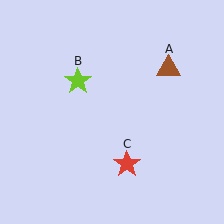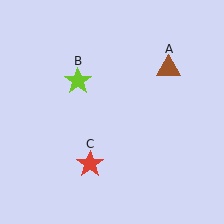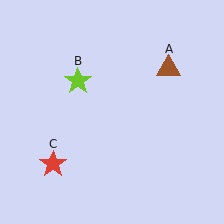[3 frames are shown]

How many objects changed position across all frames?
1 object changed position: red star (object C).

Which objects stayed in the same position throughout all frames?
Brown triangle (object A) and lime star (object B) remained stationary.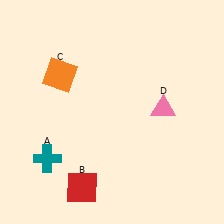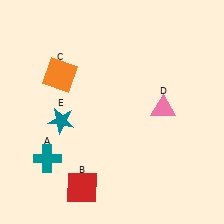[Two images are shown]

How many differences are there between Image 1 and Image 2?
There is 1 difference between the two images.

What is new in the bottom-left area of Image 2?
A teal star (E) was added in the bottom-left area of Image 2.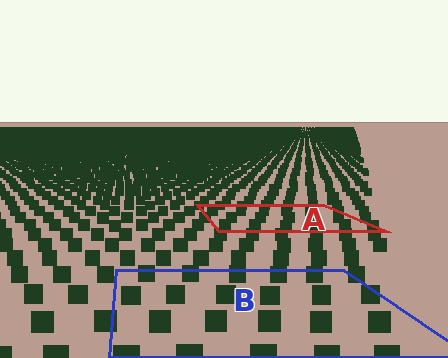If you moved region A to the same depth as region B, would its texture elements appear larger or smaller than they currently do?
They would appear larger. At a closer depth, the same texture elements are projected at a bigger on-screen size.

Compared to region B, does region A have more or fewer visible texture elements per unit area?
Region A has more texture elements per unit area — they are packed more densely because it is farther away.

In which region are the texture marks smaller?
The texture marks are smaller in region A, because it is farther away.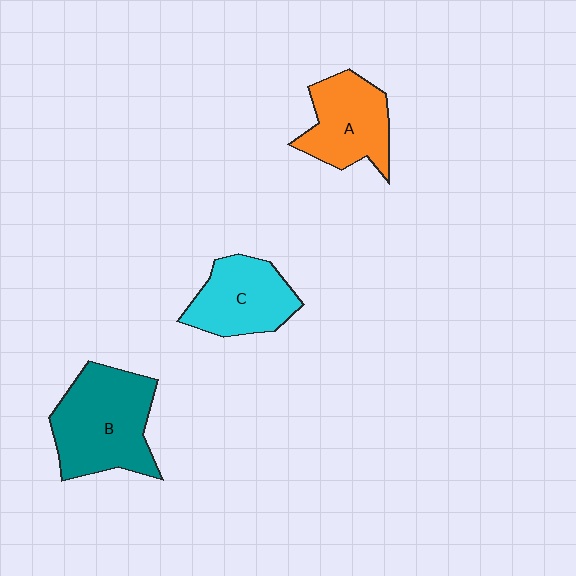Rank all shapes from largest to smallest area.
From largest to smallest: B (teal), A (orange), C (cyan).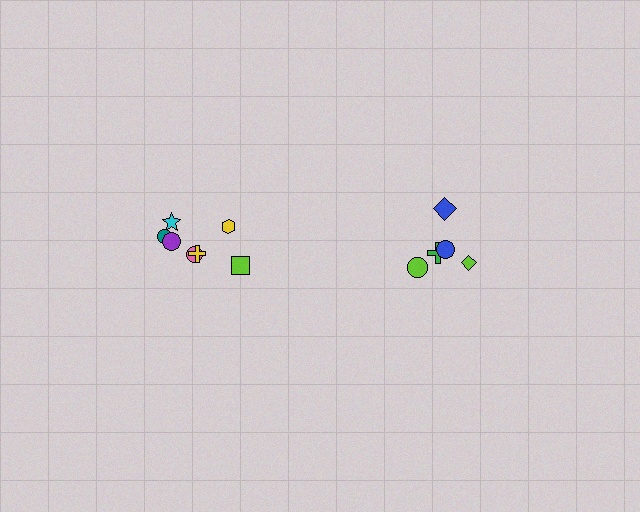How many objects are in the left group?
There are 7 objects.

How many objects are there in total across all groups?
There are 12 objects.